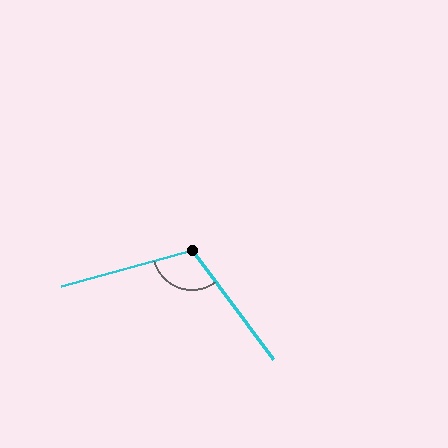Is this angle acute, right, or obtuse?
It is obtuse.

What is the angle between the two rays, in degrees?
Approximately 111 degrees.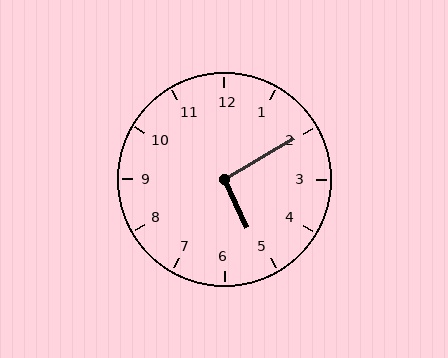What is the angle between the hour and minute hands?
Approximately 95 degrees.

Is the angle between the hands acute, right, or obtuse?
It is right.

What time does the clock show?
5:10.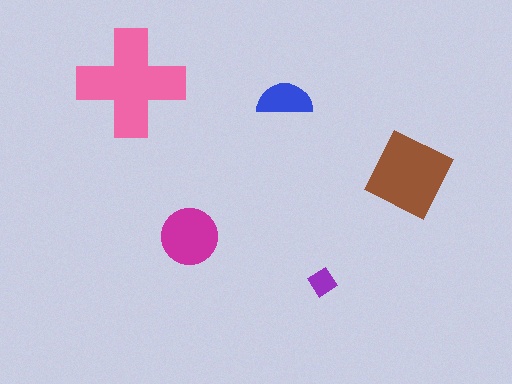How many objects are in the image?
There are 5 objects in the image.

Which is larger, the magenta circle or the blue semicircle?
The magenta circle.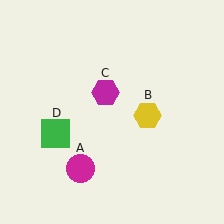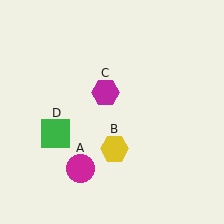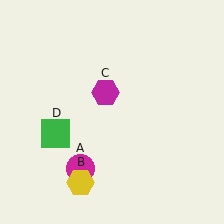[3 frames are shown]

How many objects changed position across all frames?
1 object changed position: yellow hexagon (object B).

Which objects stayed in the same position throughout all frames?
Magenta circle (object A) and magenta hexagon (object C) and green square (object D) remained stationary.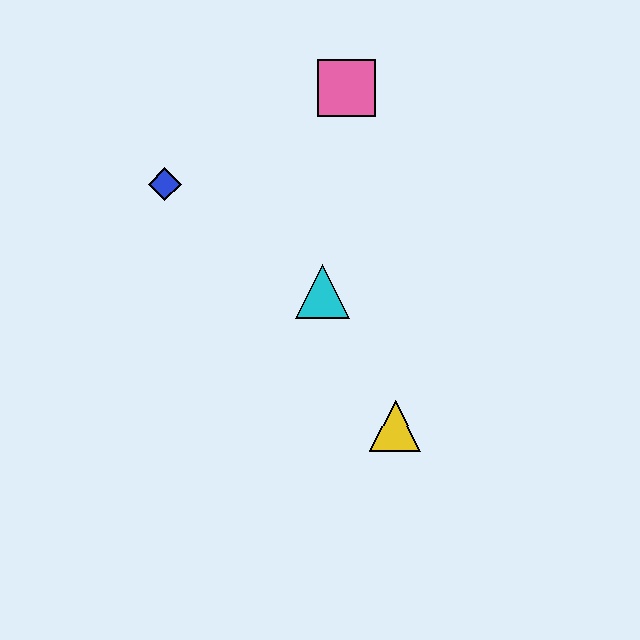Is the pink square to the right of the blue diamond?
Yes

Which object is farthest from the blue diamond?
The yellow triangle is farthest from the blue diamond.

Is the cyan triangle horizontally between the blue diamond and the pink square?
Yes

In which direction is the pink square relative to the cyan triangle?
The pink square is above the cyan triangle.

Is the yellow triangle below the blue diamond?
Yes